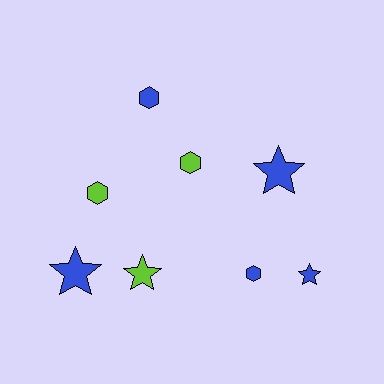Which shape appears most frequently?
Star, with 4 objects.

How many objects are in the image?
There are 8 objects.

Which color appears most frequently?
Blue, with 5 objects.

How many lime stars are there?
There is 1 lime star.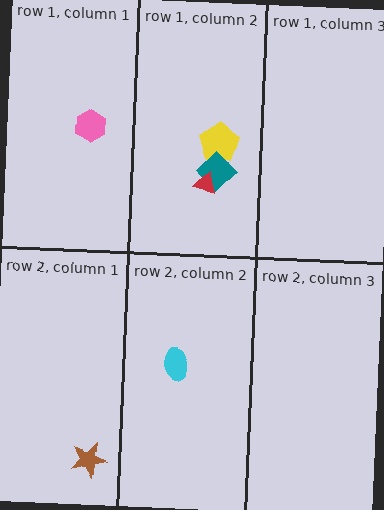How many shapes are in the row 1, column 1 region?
1.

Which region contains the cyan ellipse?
The row 2, column 2 region.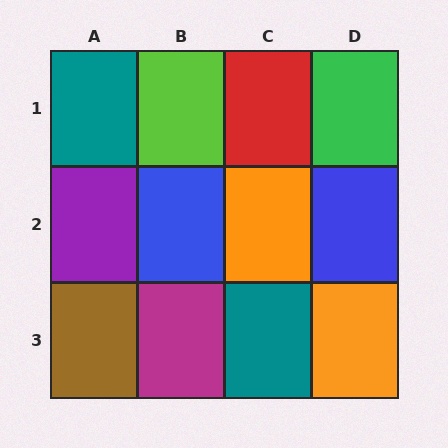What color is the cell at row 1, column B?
Lime.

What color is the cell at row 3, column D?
Orange.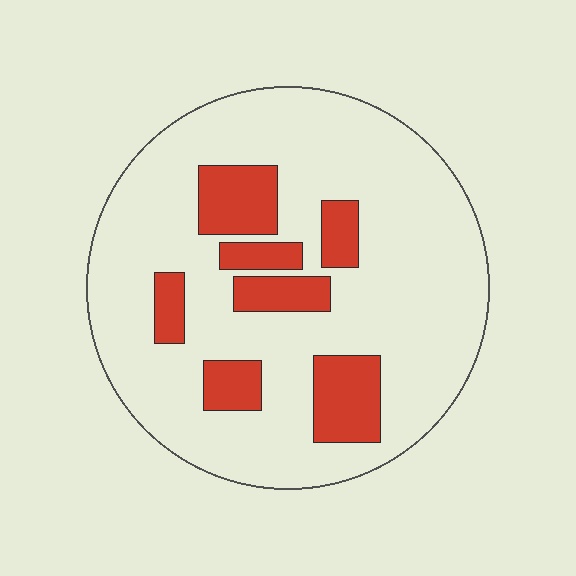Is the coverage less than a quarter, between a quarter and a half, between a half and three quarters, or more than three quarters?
Less than a quarter.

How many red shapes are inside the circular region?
7.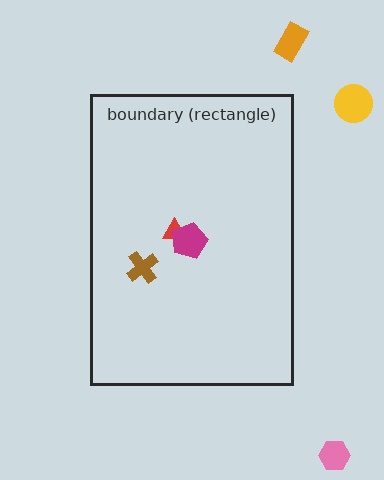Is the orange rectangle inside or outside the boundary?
Outside.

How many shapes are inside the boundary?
3 inside, 3 outside.